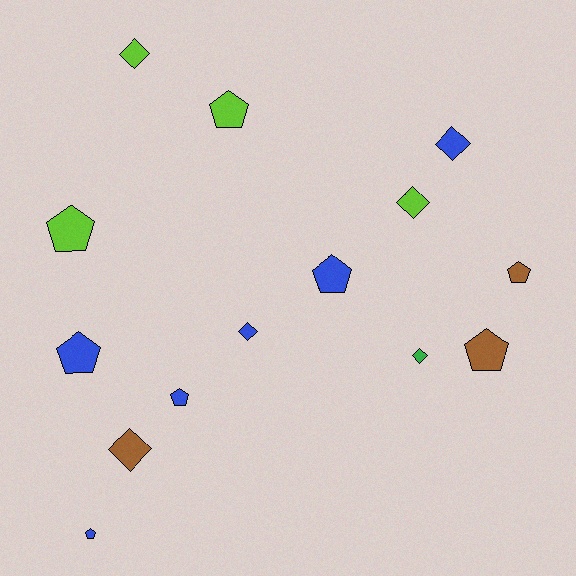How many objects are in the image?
There are 14 objects.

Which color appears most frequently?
Blue, with 6 objects.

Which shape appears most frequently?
Pentagon, with 8 objects.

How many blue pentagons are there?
There are 4 blue pentagons.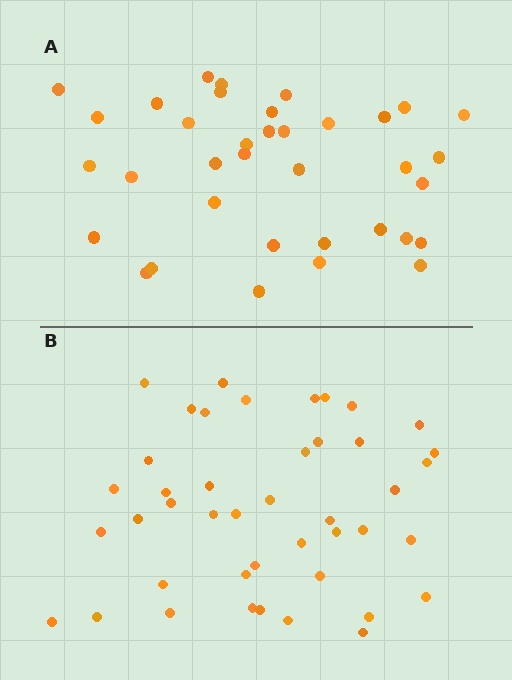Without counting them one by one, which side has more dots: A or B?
Region B (the bottom region) has more dots.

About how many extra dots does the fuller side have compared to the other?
Region B has roughly 8 or so more dots than region A.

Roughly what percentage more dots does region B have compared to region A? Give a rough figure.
About 20% more.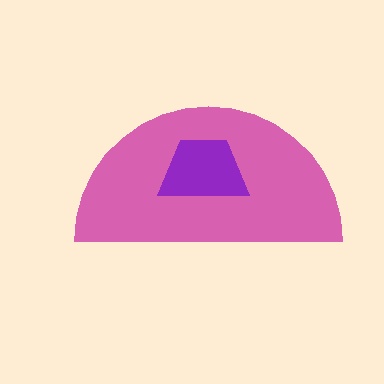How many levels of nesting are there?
2.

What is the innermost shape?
The purple trapezoid.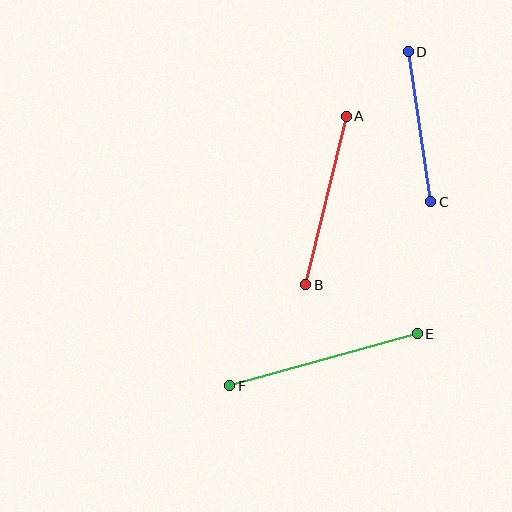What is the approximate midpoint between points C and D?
The midpoint is at approximately (419, 127) pixels.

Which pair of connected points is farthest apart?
Points E and F are farthest apart.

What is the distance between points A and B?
The distance is approximately 173 pixels.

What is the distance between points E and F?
The distance is approximately 195 pixels.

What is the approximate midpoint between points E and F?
The midpoint is at approximately (324, 360) pixels.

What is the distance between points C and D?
The distance is approximately 151 pixels.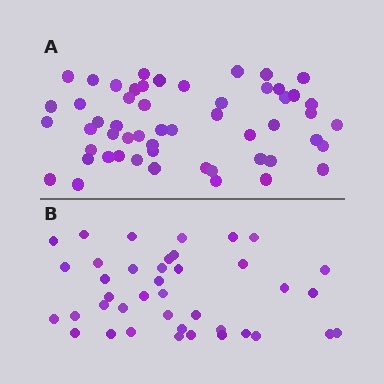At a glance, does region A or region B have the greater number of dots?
Region A (the top region) has more dots.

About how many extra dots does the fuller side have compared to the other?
Region A has approximately 15 more dots than region B.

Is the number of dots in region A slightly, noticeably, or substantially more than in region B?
Region A has noticeably more, but not dramatically so. The ratio is roughly 1.4 to 1.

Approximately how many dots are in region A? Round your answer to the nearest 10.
About 50 dots. (The exact count is 54, which rounds to 50.)